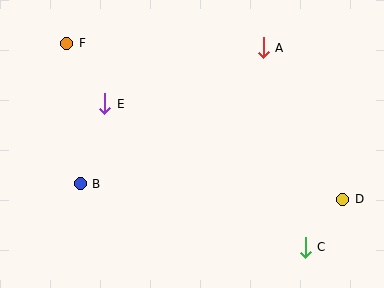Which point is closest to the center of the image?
Point E at (105, 104) is closest to the center.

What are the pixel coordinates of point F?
Point F is at (67, 43).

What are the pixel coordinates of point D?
Point D is at (343, 199).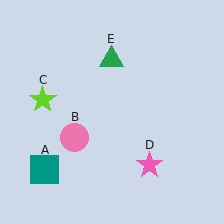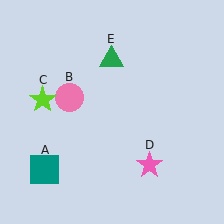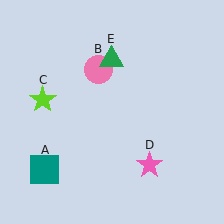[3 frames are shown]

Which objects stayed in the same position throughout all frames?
Teal square (object A) and lime star (object C) and pink star (object D) and green triangle (object E) remained stationary.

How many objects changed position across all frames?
1 object changed position: pink circle (object B).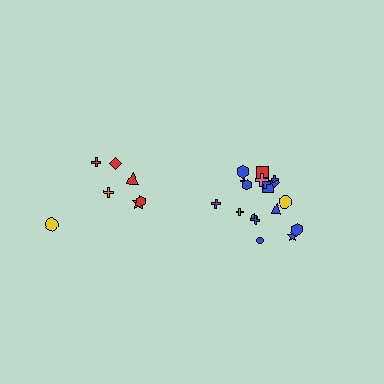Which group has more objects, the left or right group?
The right group.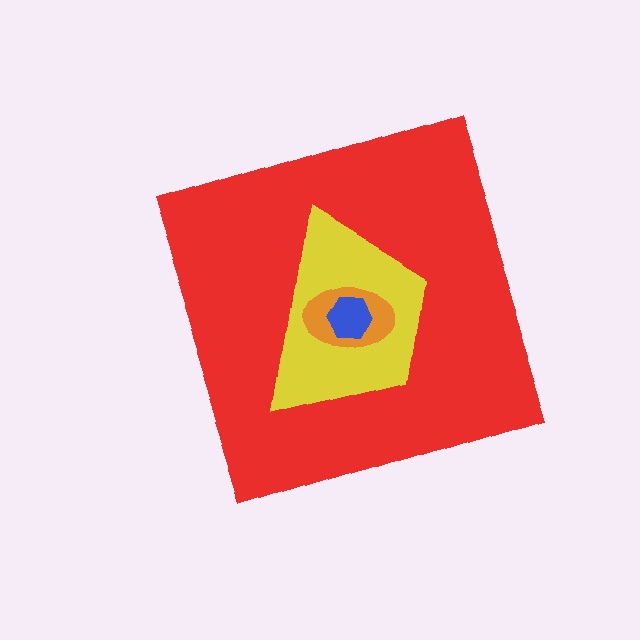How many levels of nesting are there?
4.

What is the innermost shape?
The blue hexagon.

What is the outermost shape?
The red diamond.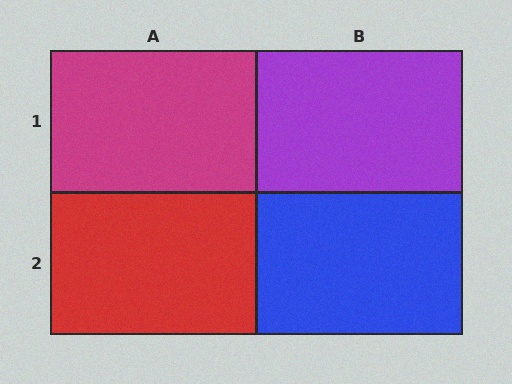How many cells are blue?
1 cell is blue.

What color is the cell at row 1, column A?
Magenta.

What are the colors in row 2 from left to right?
Red, blue.